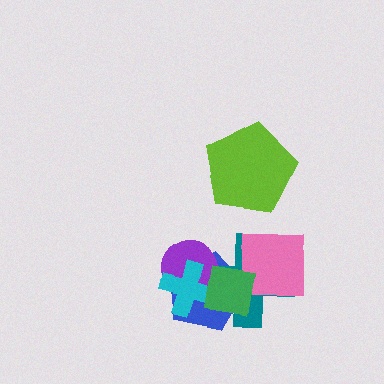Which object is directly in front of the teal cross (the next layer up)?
The purple circle is directly in front of the teal cross.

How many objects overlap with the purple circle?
4 objects overlap with the purple circle.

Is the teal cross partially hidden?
Yes, it is partially covered by another shape.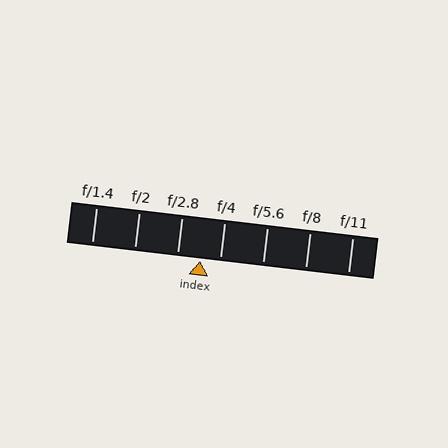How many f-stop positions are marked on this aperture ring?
There are 7 f-stop positions marked.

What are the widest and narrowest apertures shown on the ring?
The widest aperture shown is f/1.4 and the narrowest is f/11.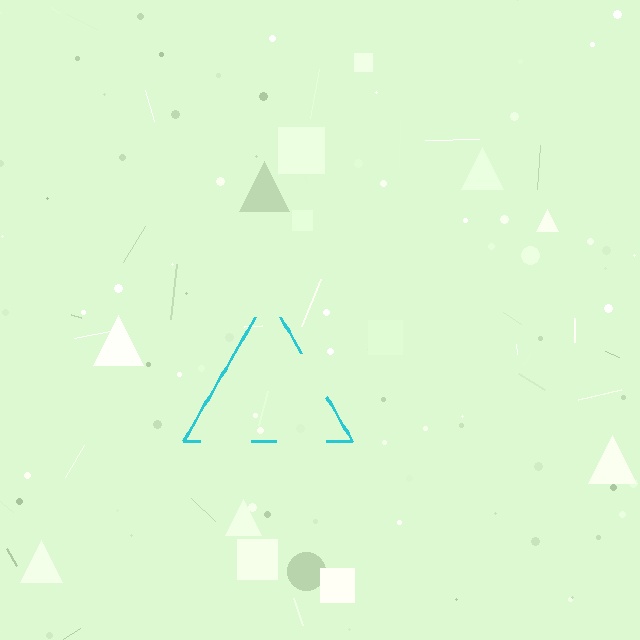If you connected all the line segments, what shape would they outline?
They would outline a triangle.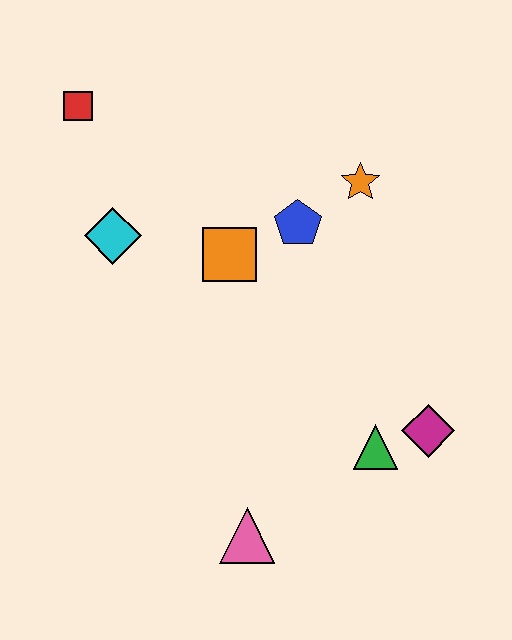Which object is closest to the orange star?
The blue pentagon is closest to the orange star.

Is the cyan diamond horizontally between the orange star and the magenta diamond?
No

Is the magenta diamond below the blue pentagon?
Yes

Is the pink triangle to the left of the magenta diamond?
Yes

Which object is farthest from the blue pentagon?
The pink triangle is farthest from the blue pentagon.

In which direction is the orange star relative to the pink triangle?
The orange star is above the pink triangle.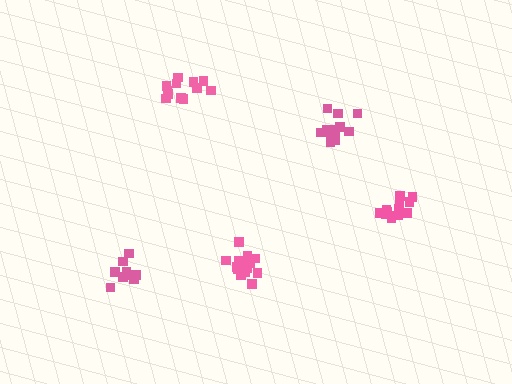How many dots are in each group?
Group 1: 14 dots, Group 2: 13 dots, Group 3: 15 dots, Group 4: 9 dots, Group 5: 13 dots (64 total).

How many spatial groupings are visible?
There are 5 spatial groupings.